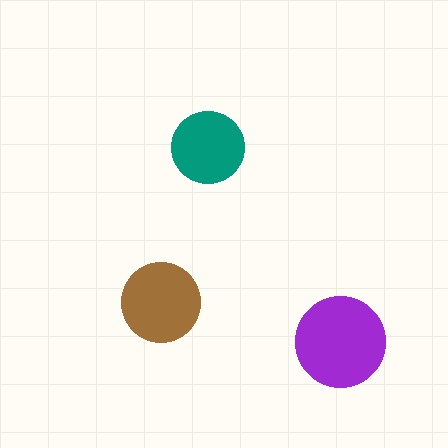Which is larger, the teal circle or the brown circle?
The brown one.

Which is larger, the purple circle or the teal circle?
The purple one.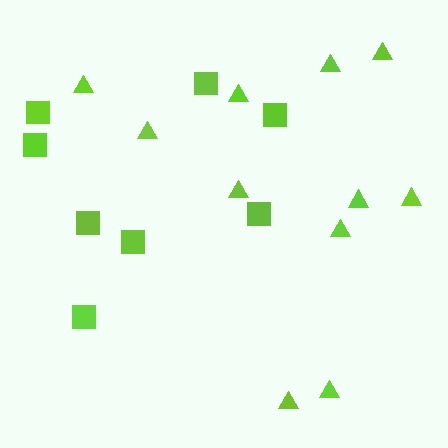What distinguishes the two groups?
There are 2 groups: one group of triangles (11) and one group of squares (8).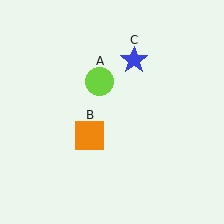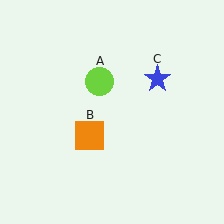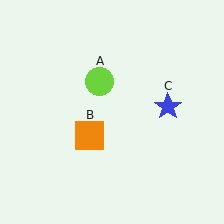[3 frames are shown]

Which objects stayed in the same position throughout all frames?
Lime circle (object A) and orange square (object B) remained stationary.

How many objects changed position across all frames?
1 object changed position: blue star (object C).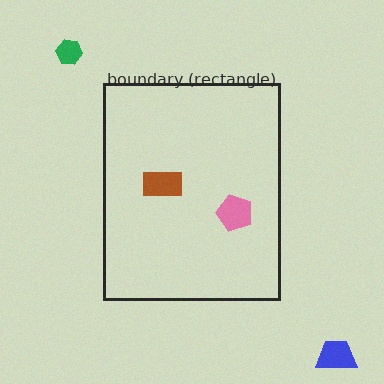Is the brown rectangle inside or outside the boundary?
Inside.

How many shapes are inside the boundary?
2 inside, 2 outside.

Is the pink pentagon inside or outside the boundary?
Inside.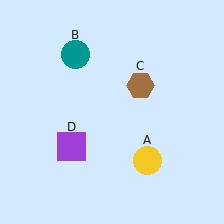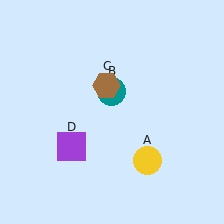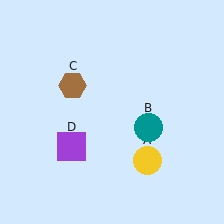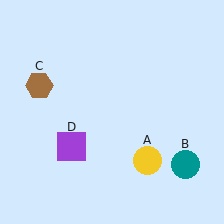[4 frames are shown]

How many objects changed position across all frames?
2 objects changed position: teal circle (object B), brown hexagon (object C).